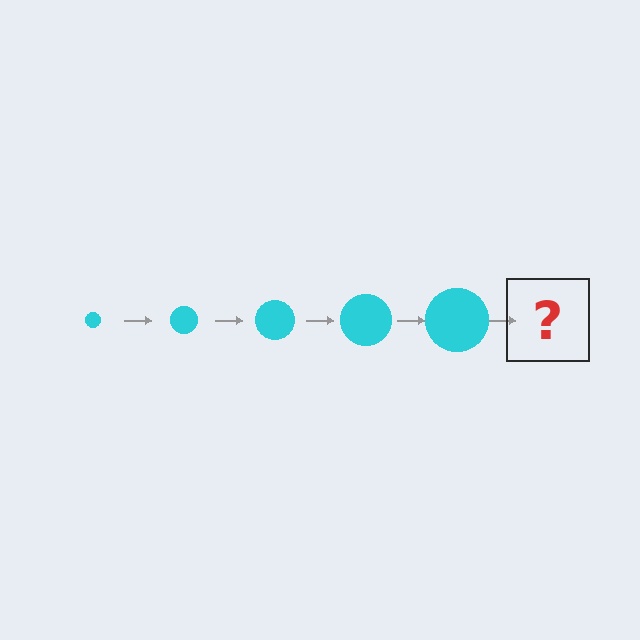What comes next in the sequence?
The next element should be a cyan circle, larger than the previous one.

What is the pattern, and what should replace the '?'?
The pattern is that the circle gets progressively larger each step. The '?' should be a cyan circle, larger than the previous one.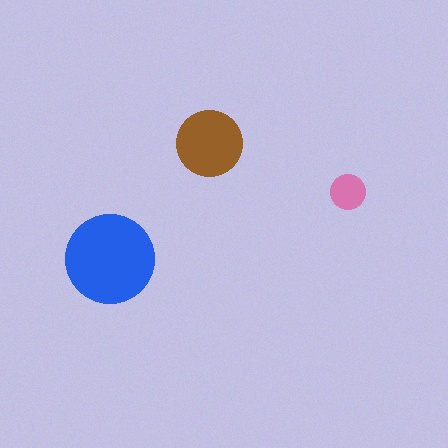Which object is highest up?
The brown circle is topmost.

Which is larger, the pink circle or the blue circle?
The blue one.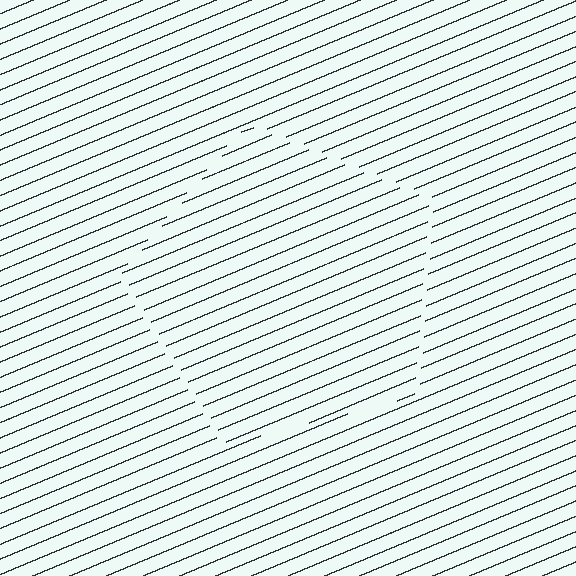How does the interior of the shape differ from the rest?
The interior of the shape contains the same grating, shifted by half a period — the contour is defined by the phase discontinuity where line-ends from the inner and outer gratings abut.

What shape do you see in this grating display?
An illusory pentagon. The interior of the shape contains the same grating, shifted by half a period — the contour is defined by the phase discontinuity where line-ends from the inner and outer gratings abut.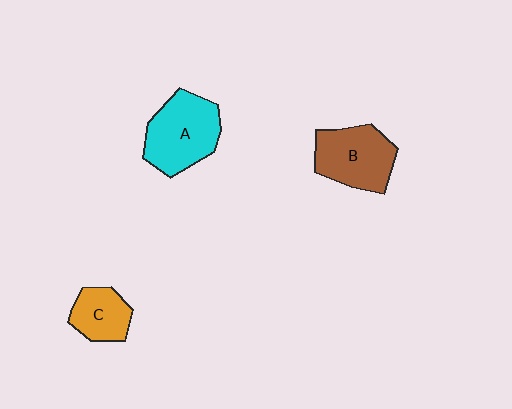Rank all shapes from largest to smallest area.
From largest to smallest: A (cyan), B (brown), C (orange).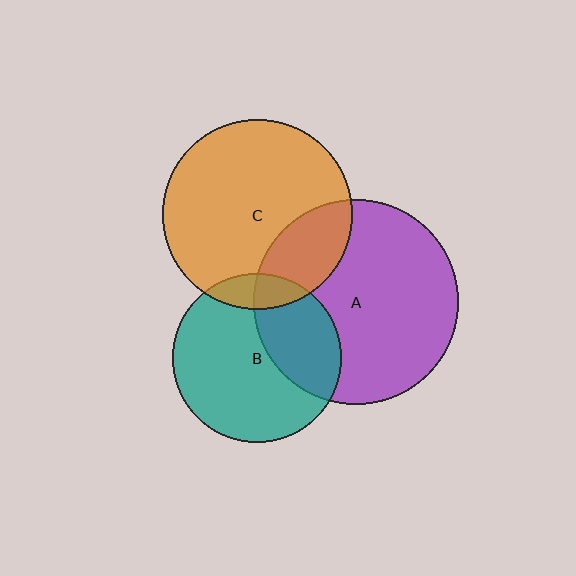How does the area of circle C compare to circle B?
Approximately 1.3 times.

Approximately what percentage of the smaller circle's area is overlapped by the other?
Approximately 35%.